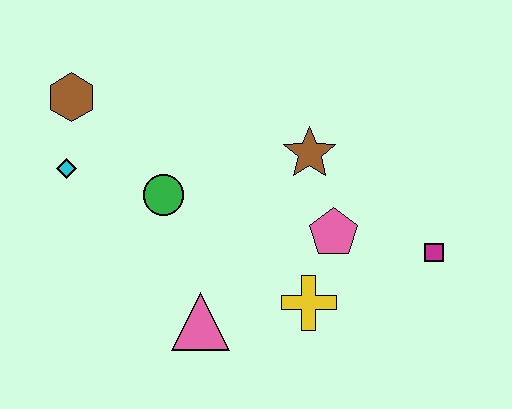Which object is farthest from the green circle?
The magenta square is farthest from the green circle.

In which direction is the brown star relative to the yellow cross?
The brown star is above the yellow cross.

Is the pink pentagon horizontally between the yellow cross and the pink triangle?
No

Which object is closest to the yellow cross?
The pink pentagon is closest to the yellow cross.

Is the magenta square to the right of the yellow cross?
Yes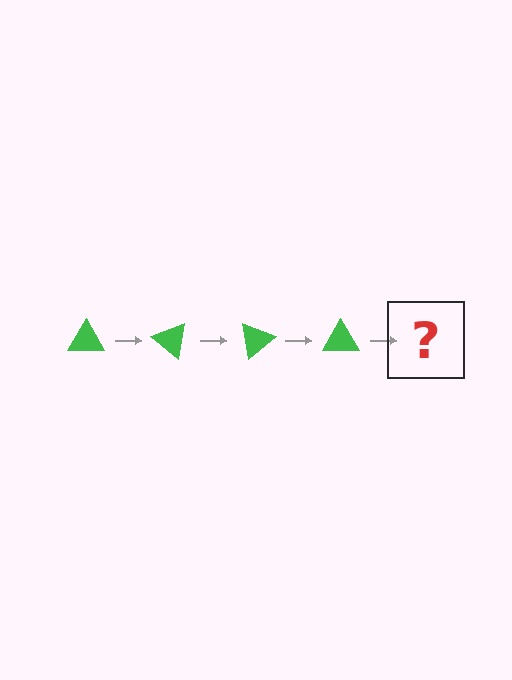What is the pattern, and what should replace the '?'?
The pattern is that the triangle rotates 40 degrees each step. The '?' should be a green triangle rotated 160 degrees.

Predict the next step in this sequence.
The next step is a green triangle rotated 160 degrees.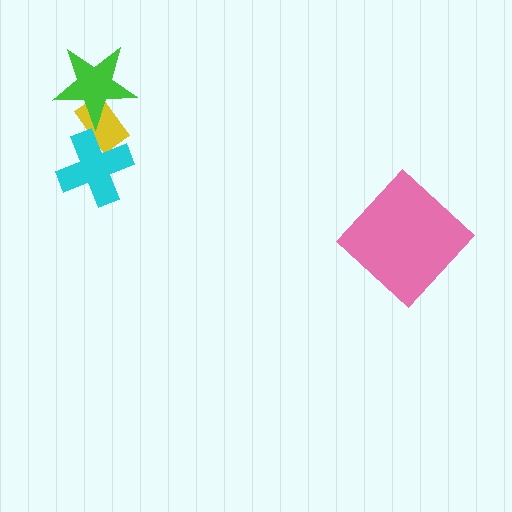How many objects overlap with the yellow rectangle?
2 objects overlap with the yellow rectangle.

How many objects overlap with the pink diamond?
0 objects overlap with the pink diamond.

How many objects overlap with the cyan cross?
1 object overlaps with the cyan cross.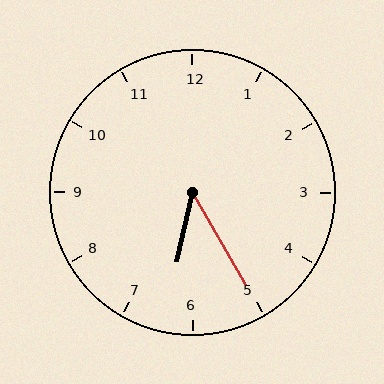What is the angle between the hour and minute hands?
Approximately 42 degrees.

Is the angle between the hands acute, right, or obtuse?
It is acute.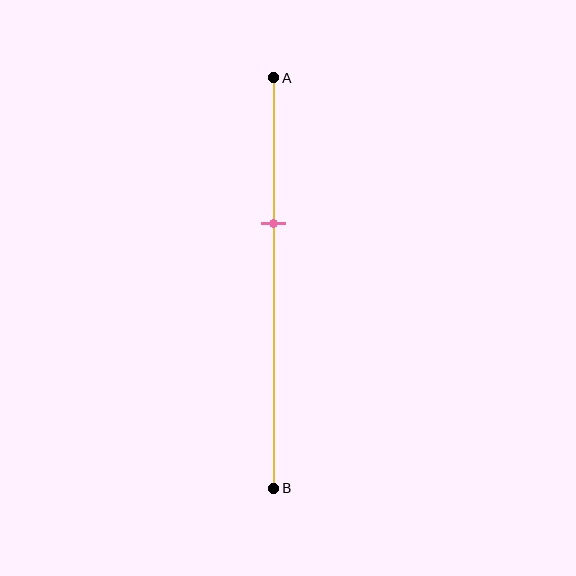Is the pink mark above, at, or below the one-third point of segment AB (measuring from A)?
The pink mark is approximately at the one-third point of segment AB.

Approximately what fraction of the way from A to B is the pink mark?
The pink mark is approximately 35% of the way from A to B.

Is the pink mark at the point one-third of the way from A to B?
Yes, the mark is approximately at the one-third point.